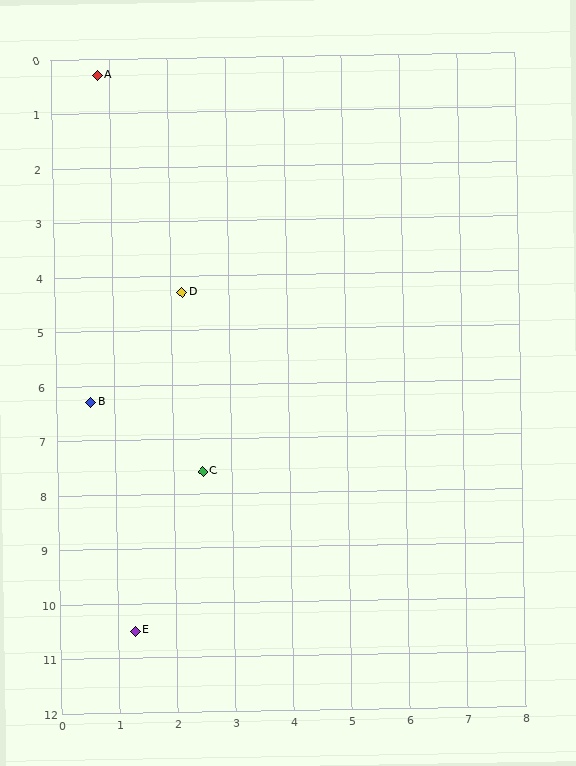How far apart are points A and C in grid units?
Points A and C are about 7.5 grid units apart.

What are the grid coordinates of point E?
Point E is at approximately (1.3, 10.5).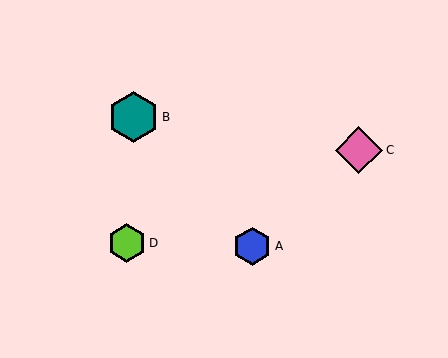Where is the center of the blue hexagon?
The center of the blue hexagon is at (252, 246).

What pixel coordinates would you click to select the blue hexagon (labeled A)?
Click at (252, 246) to select the blue hexagon A.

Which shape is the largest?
The teal hexagon (labeled B) is the largest.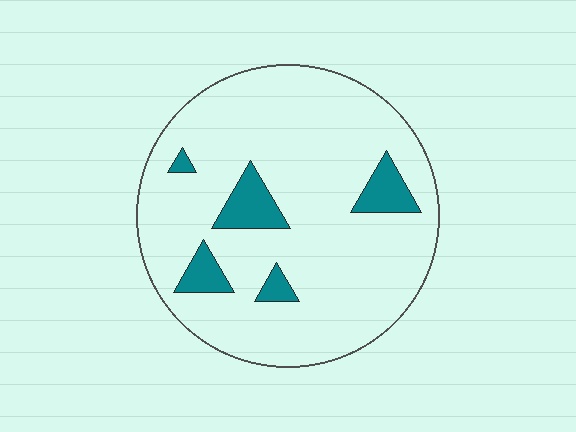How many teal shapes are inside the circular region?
5.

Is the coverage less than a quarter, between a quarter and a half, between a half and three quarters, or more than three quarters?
Less than a quarter.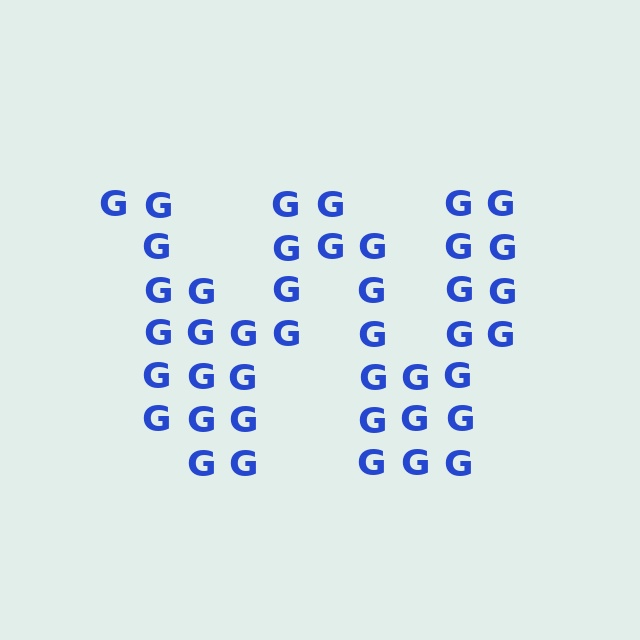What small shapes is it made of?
It is made of small letter G's.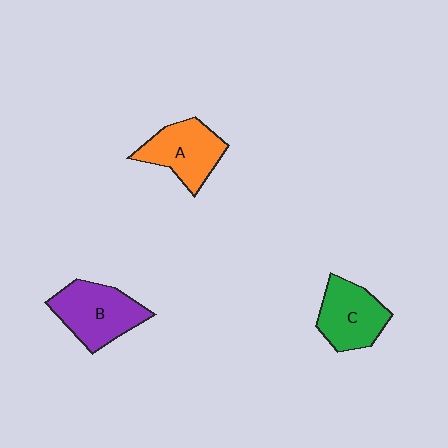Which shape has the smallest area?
Shape C (green).